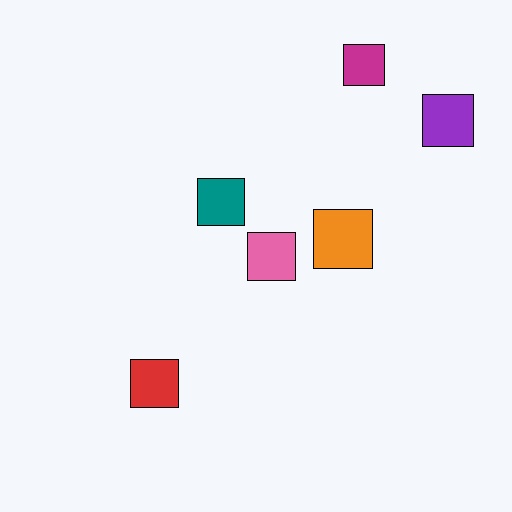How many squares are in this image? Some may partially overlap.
There are 6 squares.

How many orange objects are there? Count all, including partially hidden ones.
There is 1 orange object.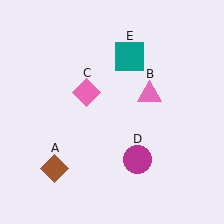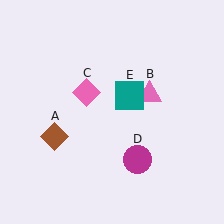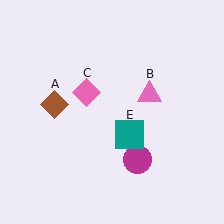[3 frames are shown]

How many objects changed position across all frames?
2 objects changed position: brown diamond (object A), teal square (object E).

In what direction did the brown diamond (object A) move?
The brown diamond (object A) moved up.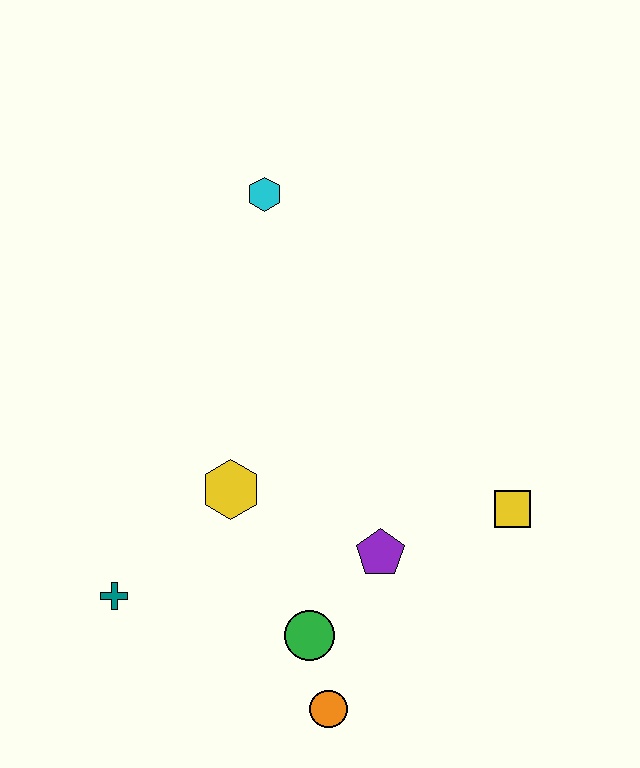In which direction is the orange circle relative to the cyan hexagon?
The orange circle is below the cyan hexagon.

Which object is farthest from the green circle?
The cyan hexagon is farthest from the green circle.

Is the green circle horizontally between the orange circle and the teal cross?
Yes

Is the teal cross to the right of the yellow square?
No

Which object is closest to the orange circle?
The green circle is closest to the orange circle.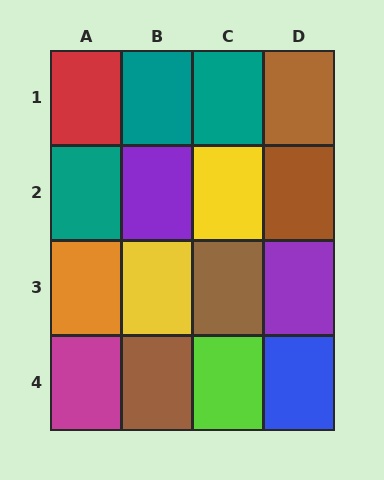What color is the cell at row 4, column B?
Brown.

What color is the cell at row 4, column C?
Lime.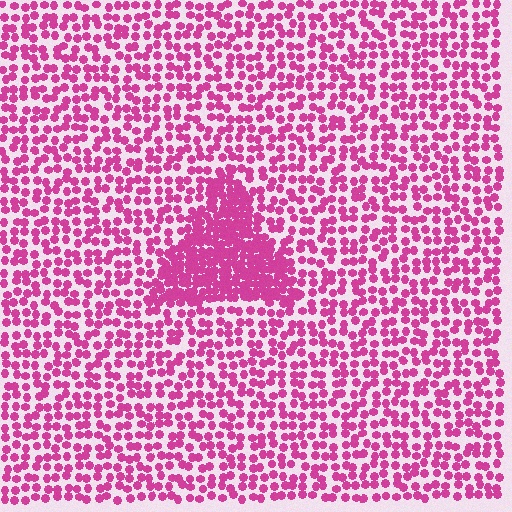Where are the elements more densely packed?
The elements are more densely packed inside the triangle boundary.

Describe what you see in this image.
The image contains small magenta elements arranged at two different densities. A triangle-shaped region is visible where the elements are more densely packed than the surrounding area.